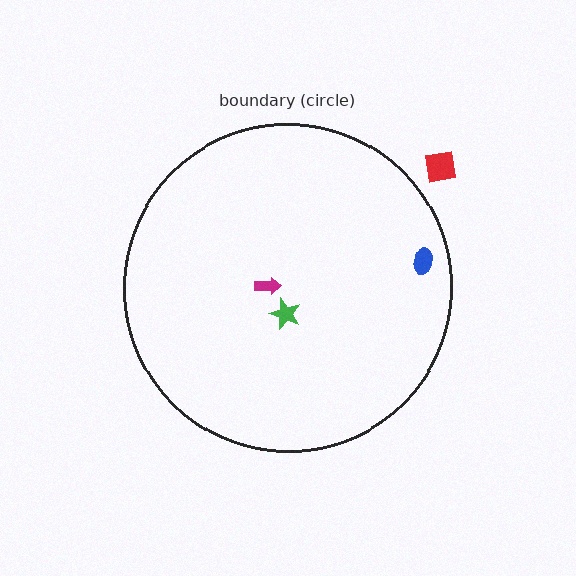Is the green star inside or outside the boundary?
Inside.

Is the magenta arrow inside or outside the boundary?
Inside.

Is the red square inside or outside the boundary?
Outside.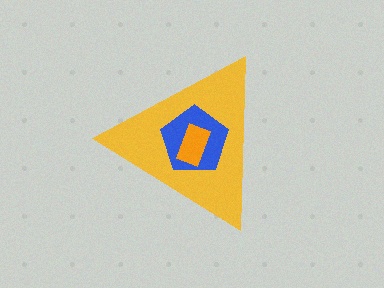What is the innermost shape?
The orange rectangle.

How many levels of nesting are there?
3.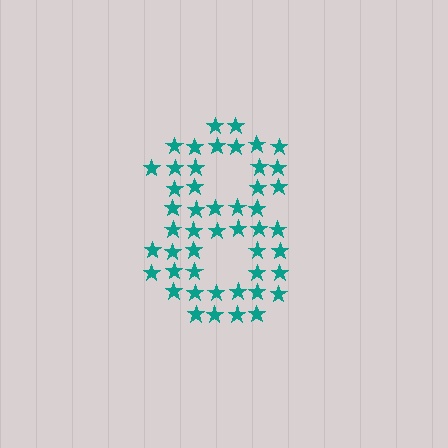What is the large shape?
The large shape is the digit 8.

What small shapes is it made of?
It is made of small stars.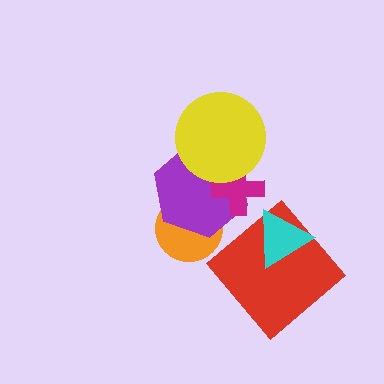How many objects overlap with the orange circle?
1 object overlaps with the orange circle.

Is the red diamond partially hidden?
Yes, it is partially covered by another shape.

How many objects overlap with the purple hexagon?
3 objects overlap with the purple hexagon.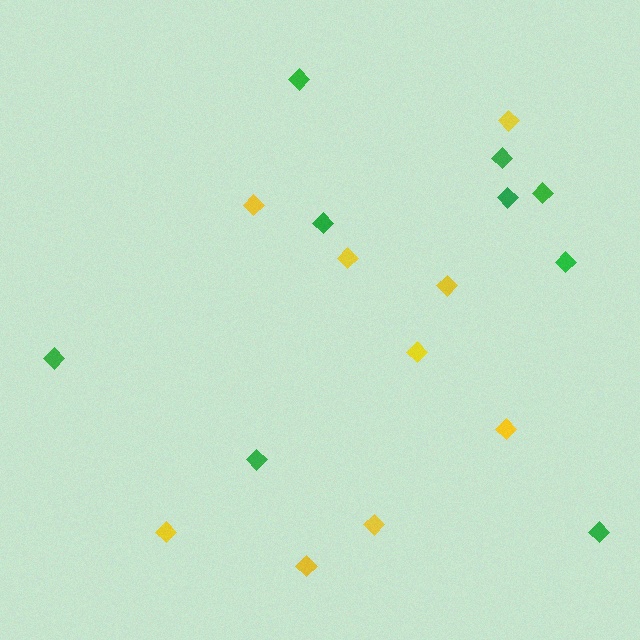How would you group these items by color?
There are 2 groups: one group of green diamonds (9) and one group of yellow diamonds (9).